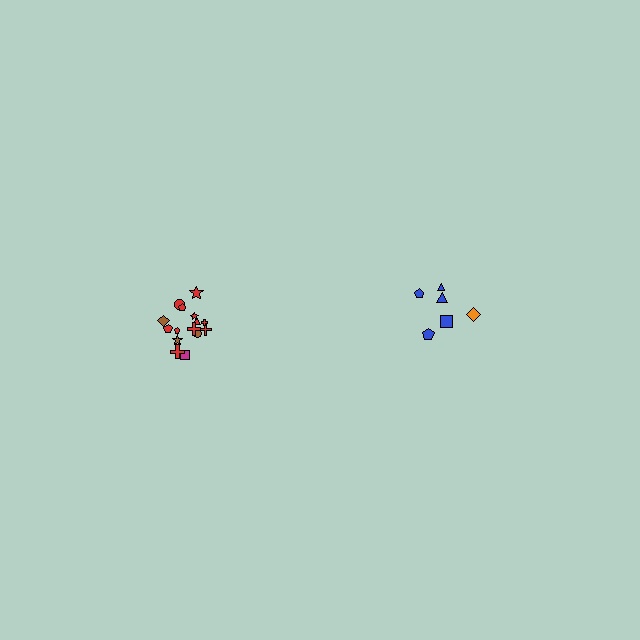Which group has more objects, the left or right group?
The left group.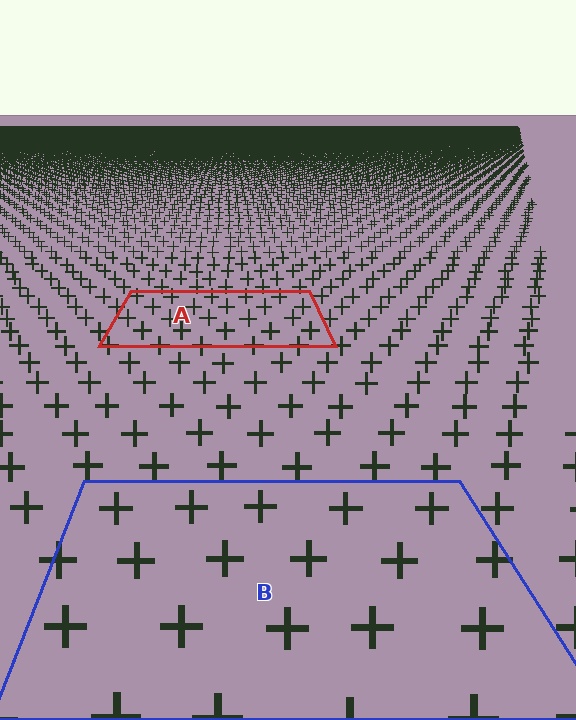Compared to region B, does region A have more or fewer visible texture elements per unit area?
Region A has more texture elements per unit area — they are packed more densely because it is farther away.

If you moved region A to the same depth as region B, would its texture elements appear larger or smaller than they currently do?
They would appear larger. At a closer depth, the same texture elements are projected at a bigger on-screen size.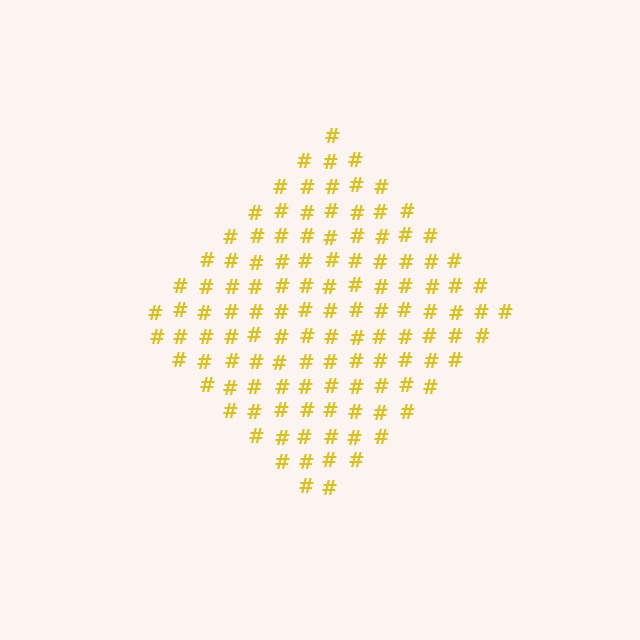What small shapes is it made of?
It is made of small hash symbols.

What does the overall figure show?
The overall figure shows a diamond.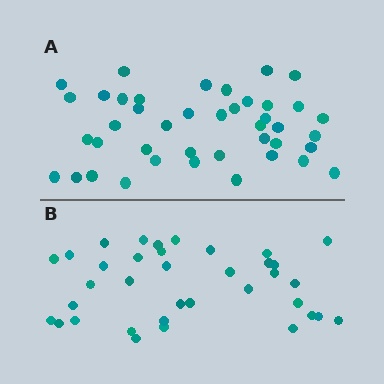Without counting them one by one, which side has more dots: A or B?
Region A (the top region) has more dots.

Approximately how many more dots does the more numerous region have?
Region A has about 6 more dots than region B.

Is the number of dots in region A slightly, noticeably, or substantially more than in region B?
Region A has only slightly more — the two regions are fairly close. The ratio is roughly 1.2 to 1.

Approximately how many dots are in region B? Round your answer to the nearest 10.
About 40 dots. (The exact count is 36, which rounds to 40.)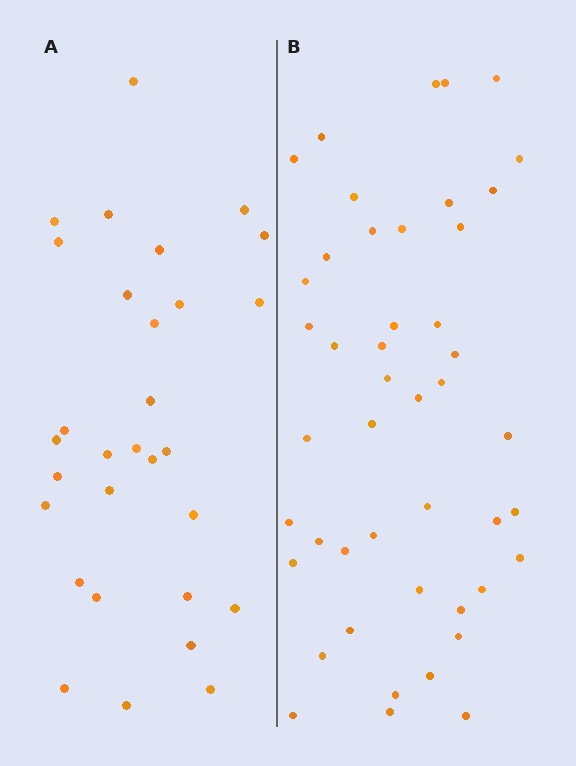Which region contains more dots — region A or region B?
Region B (the right region) has more dots.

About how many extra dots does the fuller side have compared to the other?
Region B has approximately 15 more dots than region A.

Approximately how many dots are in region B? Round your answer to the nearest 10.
About 50 dots. (The exact count is 46, which rounds to 50.)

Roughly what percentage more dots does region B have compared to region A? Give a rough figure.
About 55% more.